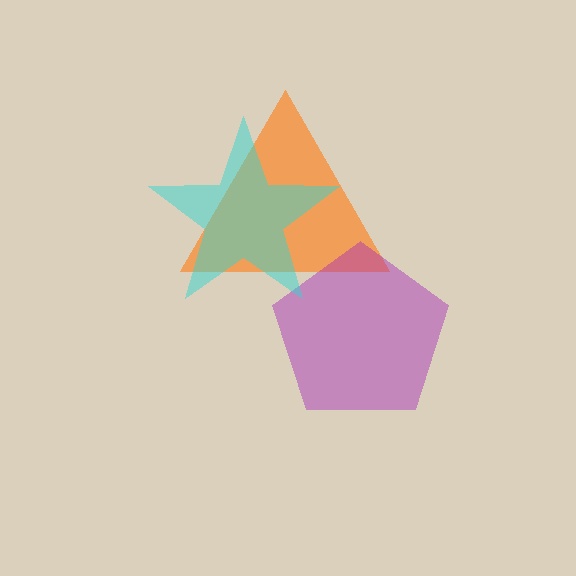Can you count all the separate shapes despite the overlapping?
Yes, there are 3 separate shapes.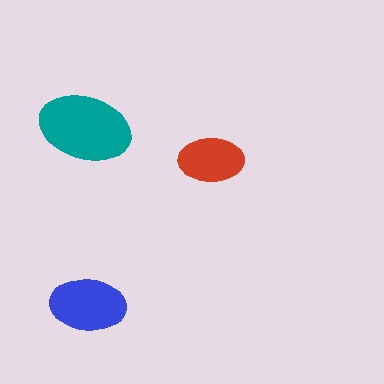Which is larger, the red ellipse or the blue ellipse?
The blue one.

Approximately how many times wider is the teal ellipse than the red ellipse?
About 1.5 times wider.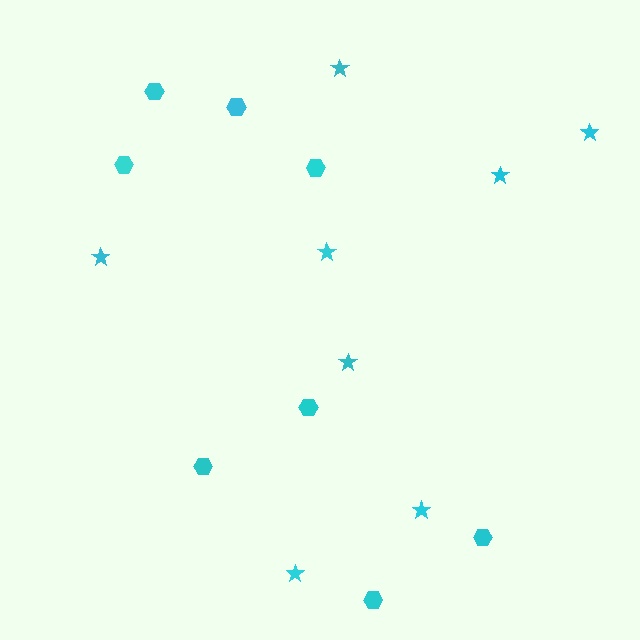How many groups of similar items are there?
There are 2 groups: one group of hexagons (8) and one group of stars (8).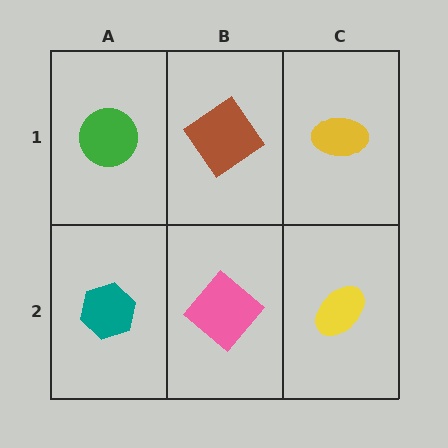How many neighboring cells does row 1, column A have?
2.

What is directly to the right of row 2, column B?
A yellow ellipse.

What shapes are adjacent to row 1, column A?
A teal hexagon (row 2, column A), a brown diamond (row 1, column B).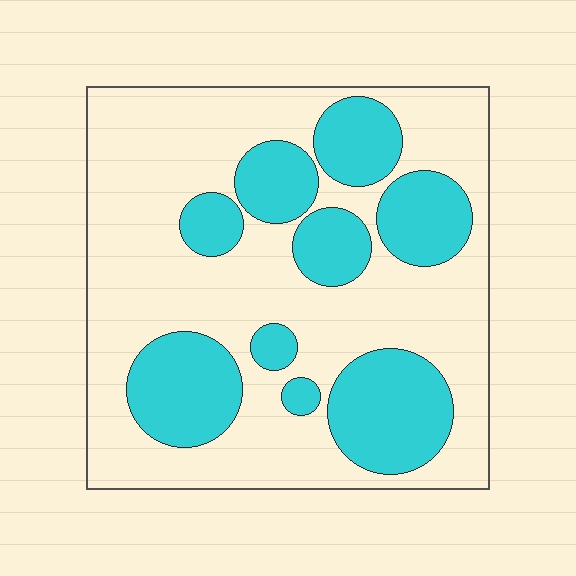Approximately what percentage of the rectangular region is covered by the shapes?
Approximately 35%.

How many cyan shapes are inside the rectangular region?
9.